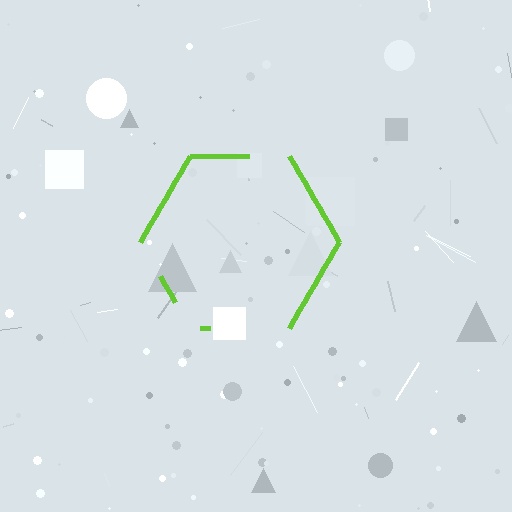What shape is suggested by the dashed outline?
The dashed outline suggests a hexagon.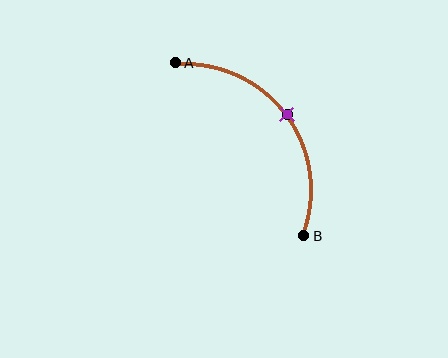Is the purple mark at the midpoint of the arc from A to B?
Yes. The purple mark lies on the arc at equal arc-length from both A and B — it is the arc midpoint.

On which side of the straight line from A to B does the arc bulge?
The arc bulges above and to the right of the straight line connecting A and B.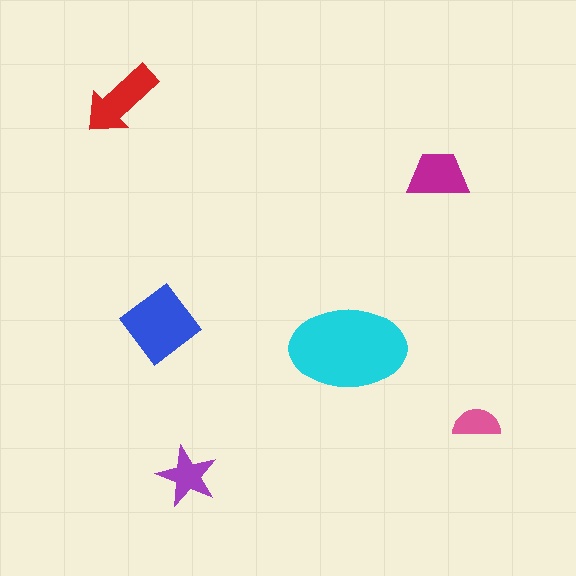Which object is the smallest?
The pink semicircle.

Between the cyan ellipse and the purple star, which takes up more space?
The cyan ellipse.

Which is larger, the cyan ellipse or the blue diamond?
The cyan ellipse.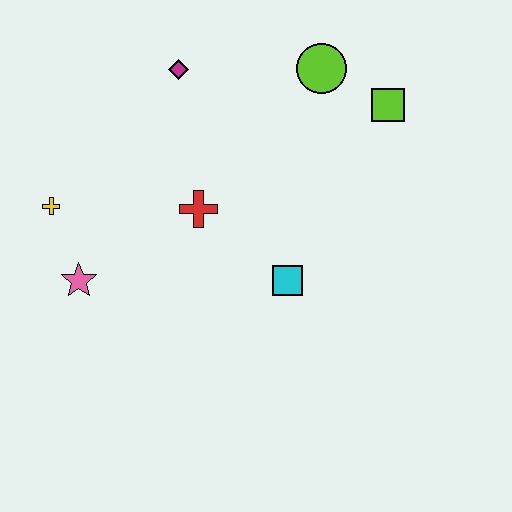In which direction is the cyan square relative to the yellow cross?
The cyan square is to the right of the yellow cross.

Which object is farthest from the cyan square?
The yellow cross is farthest from the cyan square.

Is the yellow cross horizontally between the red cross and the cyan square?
No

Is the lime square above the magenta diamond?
No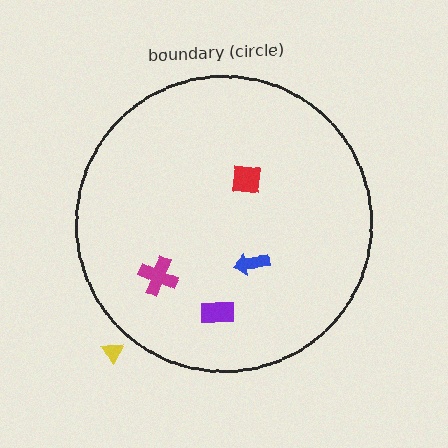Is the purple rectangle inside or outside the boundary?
Inside.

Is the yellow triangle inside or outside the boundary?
Outside.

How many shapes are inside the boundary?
4 inside, 1 outside.